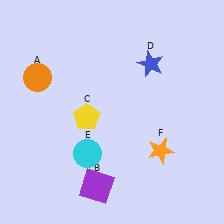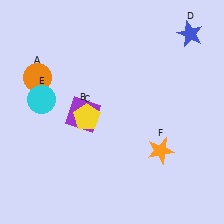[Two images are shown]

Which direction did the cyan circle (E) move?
The cyan circle (E) moved up.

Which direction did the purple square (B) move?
The purple square (B) moved up.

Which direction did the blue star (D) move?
The blue star (D) moved right.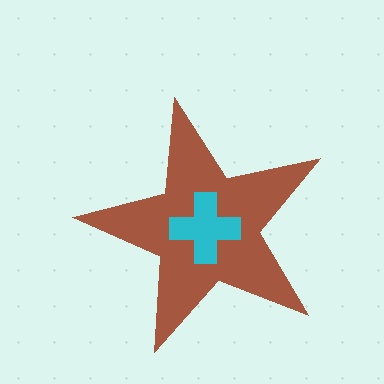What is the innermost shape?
The cyan cross.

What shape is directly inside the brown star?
The cyan cross.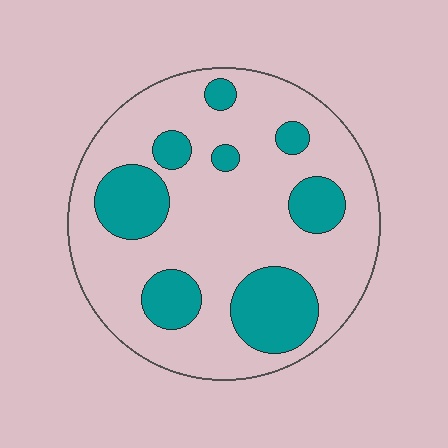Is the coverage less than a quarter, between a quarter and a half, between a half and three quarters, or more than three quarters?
Between a quarter and a half.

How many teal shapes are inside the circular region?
8.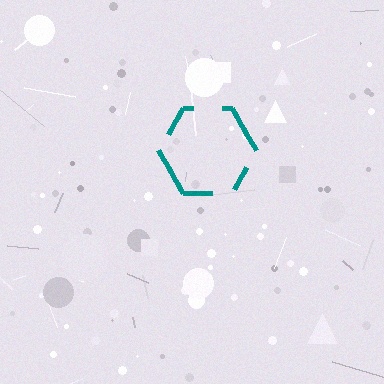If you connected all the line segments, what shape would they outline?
They would outline a hexagon.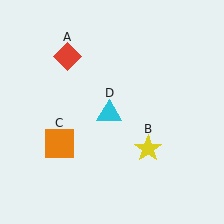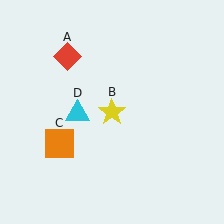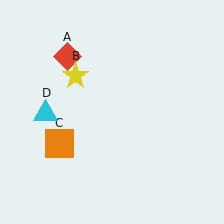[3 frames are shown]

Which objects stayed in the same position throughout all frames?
Red diamond (object A) and orange square (object C) remained stationary.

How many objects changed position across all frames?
2 objects changed position: yellow star (object B), cyan triangle (object D).